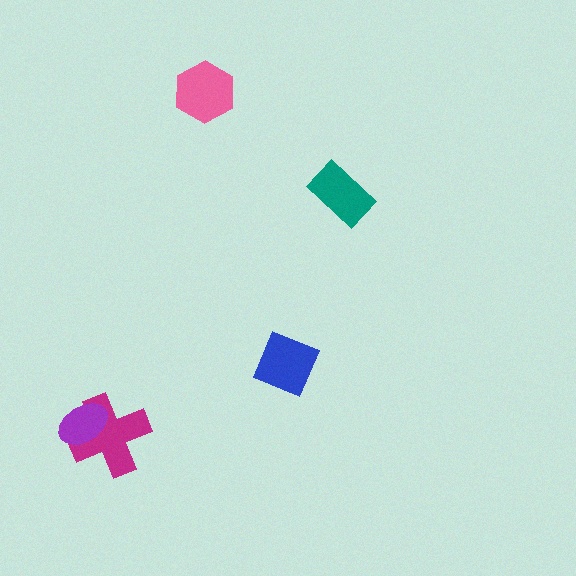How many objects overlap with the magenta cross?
1 object overlaps with the magenta cross.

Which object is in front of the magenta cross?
The purple ellipse is in front of the magenta cross.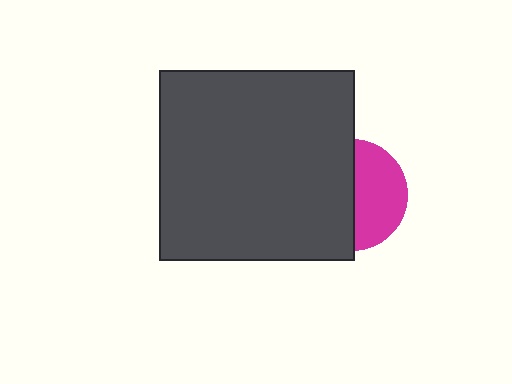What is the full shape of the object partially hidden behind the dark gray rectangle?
The partially hidden object is a magenta circle.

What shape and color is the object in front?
The object in front is a dark gray rectangle.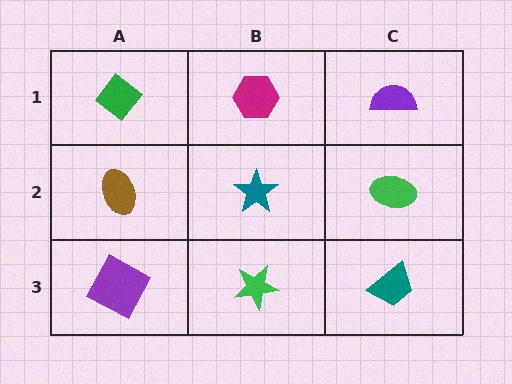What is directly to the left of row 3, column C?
A green star.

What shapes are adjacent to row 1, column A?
A brown ellipse (row 2, column A), a magenta hexagon (row 1, column B).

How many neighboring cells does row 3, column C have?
2.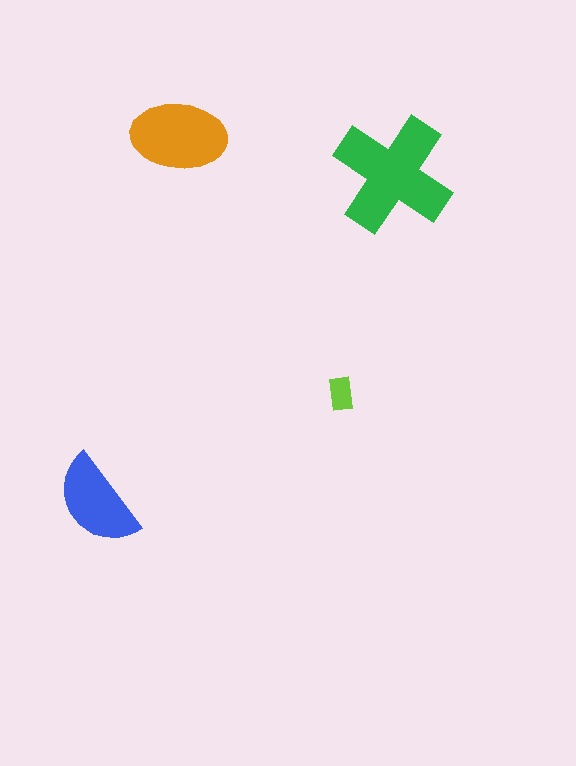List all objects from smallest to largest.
The lime rectangle, the blue semicircle, the orange ellipse, the green cross.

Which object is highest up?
The orange ellipse is topmost.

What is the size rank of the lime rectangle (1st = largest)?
4th.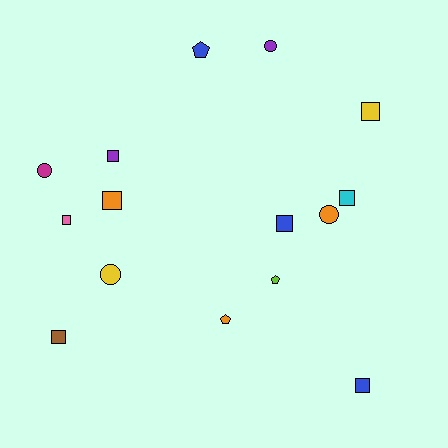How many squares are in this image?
There are 8 squares.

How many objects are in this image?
There are 15 objects.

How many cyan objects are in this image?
There is 1 cyan object.